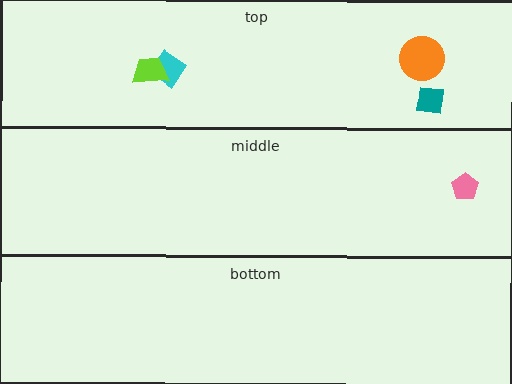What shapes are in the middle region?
The pink pentagon.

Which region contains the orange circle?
The top region.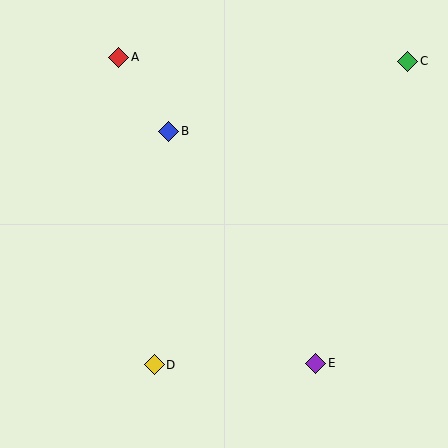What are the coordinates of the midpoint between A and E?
The midpoint between A and E is at (217, 210).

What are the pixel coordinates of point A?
Point A is at (119, 57).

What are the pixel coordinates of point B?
Point B is at (169, 131).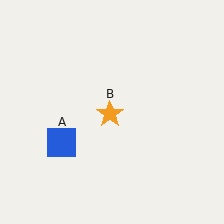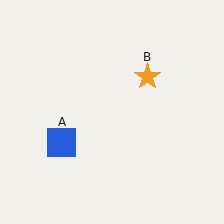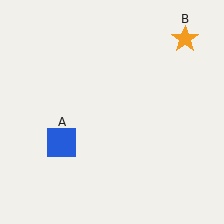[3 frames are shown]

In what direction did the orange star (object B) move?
The orange star (object B) moved up and to the right.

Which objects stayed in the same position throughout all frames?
Blue square (object A) remained stationary.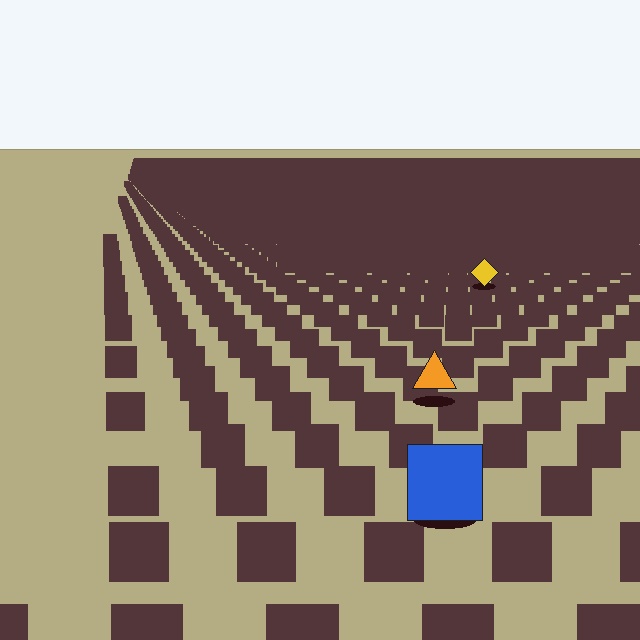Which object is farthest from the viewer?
The yellow diamond is farthest from the viewer. It appears smaller and the ground texture around it is denser.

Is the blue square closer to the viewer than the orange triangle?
Yes. The blue square is closer — you can tell from the texture gradient: the ground texture is coarser near it.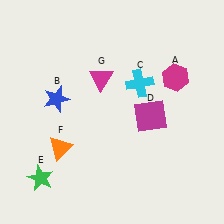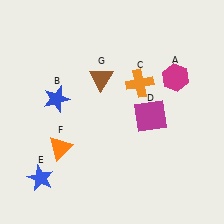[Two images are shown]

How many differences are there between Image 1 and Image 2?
There are 3 differences between the two images.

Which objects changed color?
C changed from cyan to orange. E changed from green to blue. G changed from magenta to brown.